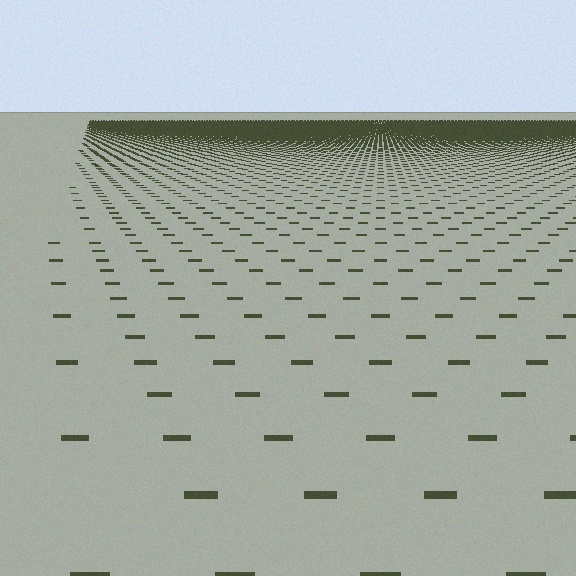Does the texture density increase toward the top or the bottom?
Density increases toward the top.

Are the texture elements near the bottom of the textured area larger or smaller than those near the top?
Larger. Near the bottom, elements are closer to the viewer and appear at a bigger on-screen size.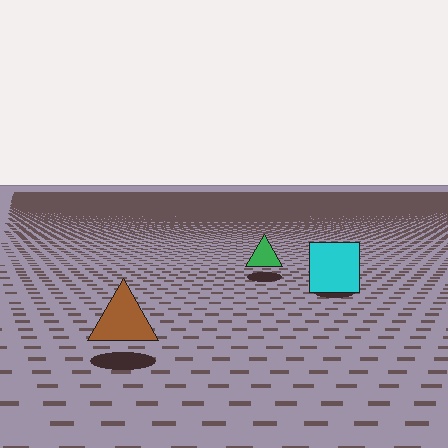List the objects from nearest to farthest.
From nearest to farthest: the brown triangle, the cyan square, the green triangle.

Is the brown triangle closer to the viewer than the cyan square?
Yes. The brown triangle is closer — you can tell from the texture gradient: the ground texture is coarser near it.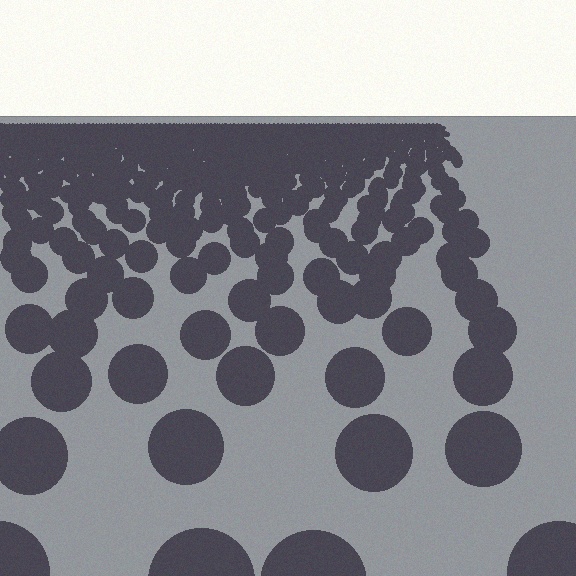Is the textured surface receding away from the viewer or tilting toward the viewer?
The surface is receding away from the viewer. Texture elements get smaller and denser toward the top.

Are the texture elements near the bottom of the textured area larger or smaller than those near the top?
Larger. Near the bottom, elements are closer to the viewer and appear at a bigger on-screen size.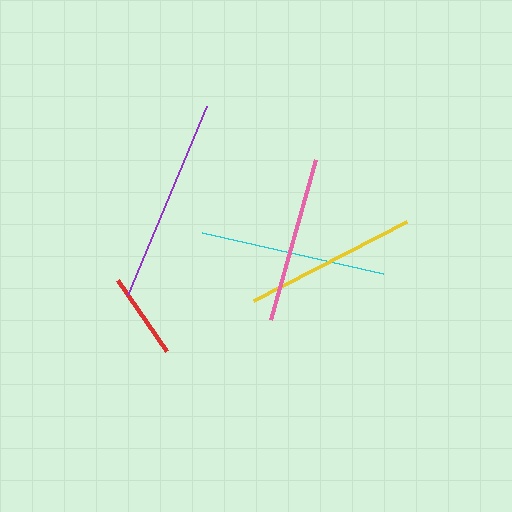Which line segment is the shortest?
The red line is the shortest at approximately 87 pixels.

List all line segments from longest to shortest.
From longest to shortest: purple, cyan, yellow, pink, red.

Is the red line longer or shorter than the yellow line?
The yellow line is longer than the red line.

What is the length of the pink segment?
The pink segment is approximately 167 pixels long.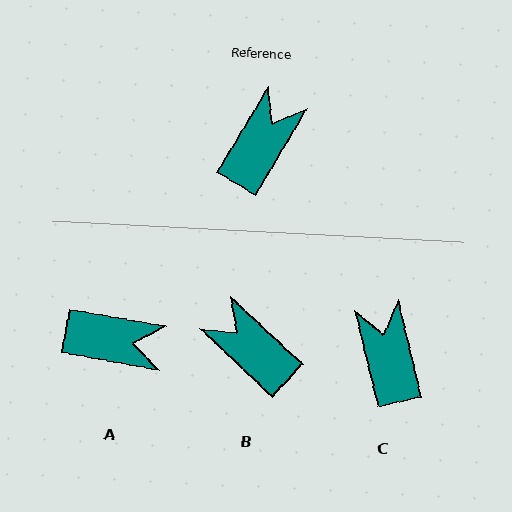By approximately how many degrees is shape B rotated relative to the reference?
Approximately 77 degrees counter-clockwise.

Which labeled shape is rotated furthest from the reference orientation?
B, about 77 degrees away.